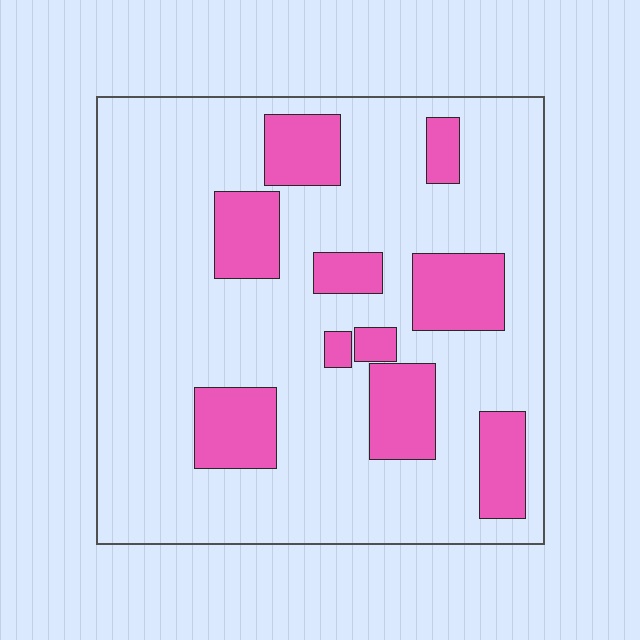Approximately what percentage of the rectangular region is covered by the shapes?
Approximately 20%.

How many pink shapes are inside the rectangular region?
10.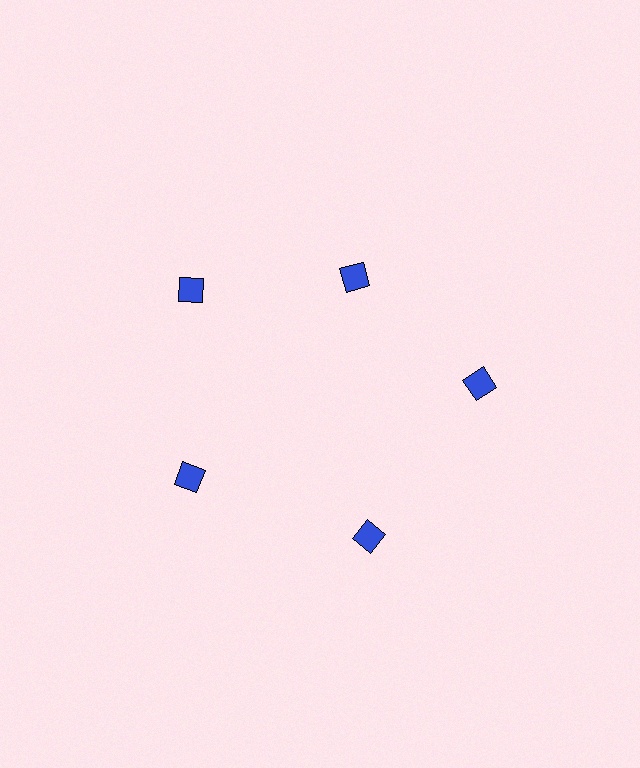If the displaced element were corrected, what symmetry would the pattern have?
It would have 5-fold rotational symmetry — the pattern would map onto itself every 72 degrees.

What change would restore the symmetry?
The symmetry would be restored by moving it outward, back onto the ring so that all 5 diamonds sit at equal angles and equal distance from the center.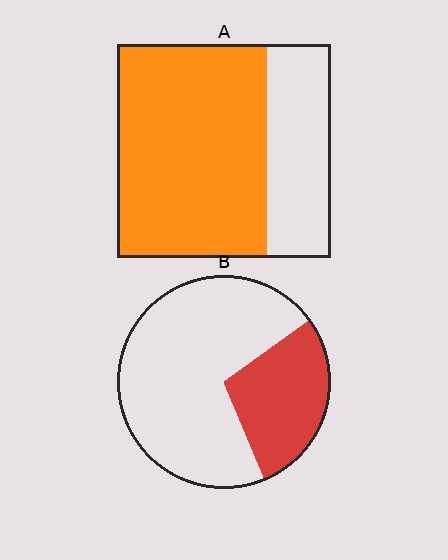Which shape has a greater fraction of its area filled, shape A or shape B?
Shape A.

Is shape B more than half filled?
No.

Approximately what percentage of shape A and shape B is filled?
A is approximately 70% and B is approximately 30%.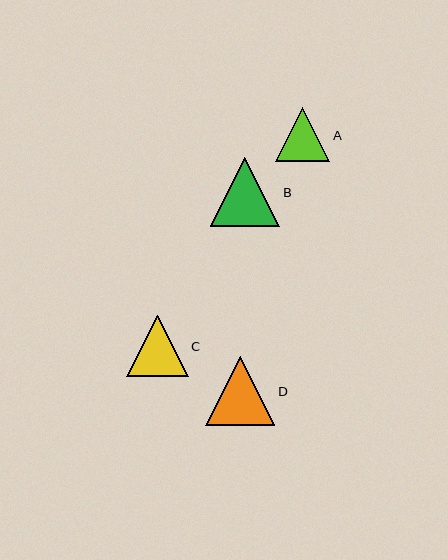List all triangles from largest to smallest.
From largest to smallest: B, D, C, A.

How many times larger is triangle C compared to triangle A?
Triangle C is approximately 1.1 times the size of triangle A.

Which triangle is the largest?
Triangle B is the largest with a size of approximately 70 pixels.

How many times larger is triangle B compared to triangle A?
Triangle B is approximately 1.3 times the size of triangle A.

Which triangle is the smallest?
Triangle A is the smallest with a size of approximately 54 pixels.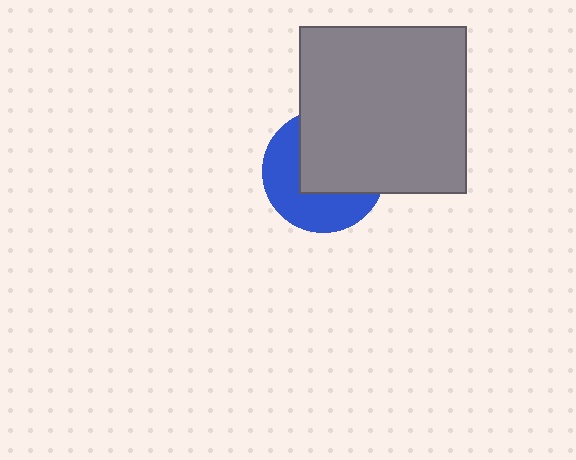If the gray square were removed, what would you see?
You would see the complete blue circle.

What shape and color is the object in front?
The object in front is a gray square.